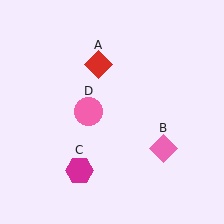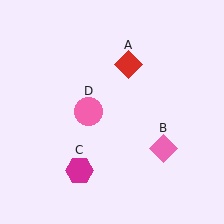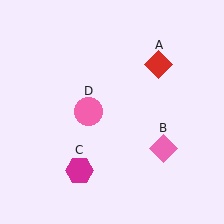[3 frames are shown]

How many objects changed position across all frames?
1 object changed position: red diamond (object A).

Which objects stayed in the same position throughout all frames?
Pink diamond (object B) and magenta hexagon (object C) and pink circle (object D) remained stationary.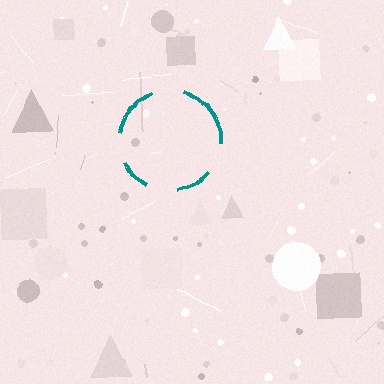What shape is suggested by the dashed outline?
The dashed outline suggests a circle.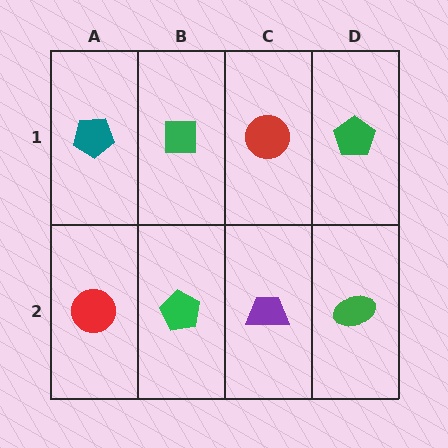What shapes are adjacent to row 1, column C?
A purple trapezoid (row 2, column C), a green square (row 1, column B), a green pentagon (row 1, column D).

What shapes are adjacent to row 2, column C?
A red circle (row 1, column C), a green pentagon (row 2, column B), a green ellipse (row 2, column D).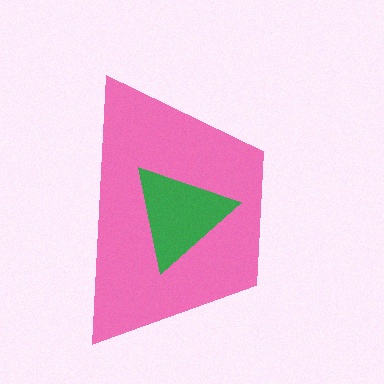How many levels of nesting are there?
2.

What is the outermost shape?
The pink trapezoid.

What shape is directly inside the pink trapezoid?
The green triangle.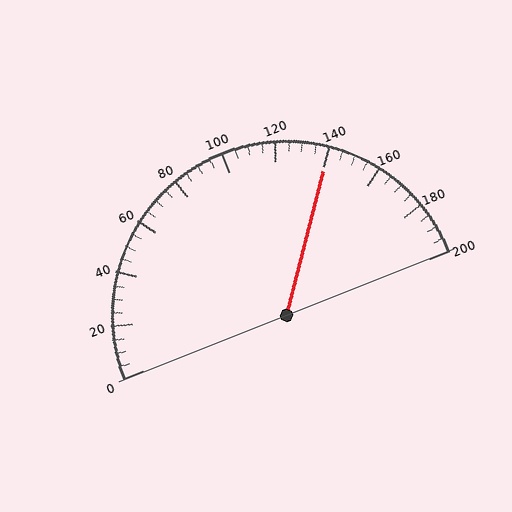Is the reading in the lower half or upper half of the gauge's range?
The reading is in the upper half of the range (0 to 200).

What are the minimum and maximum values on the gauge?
The gauge ranges from 0 to 200.